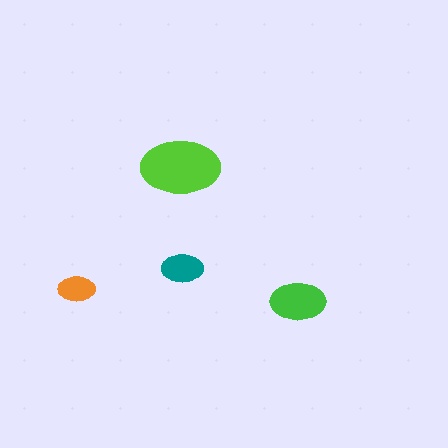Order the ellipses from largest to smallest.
the lime one, the green one, the teal one, the orange one.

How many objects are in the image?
There are 4 objects in the image.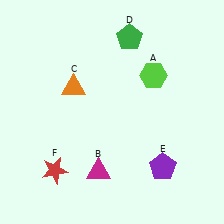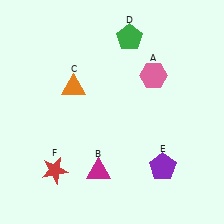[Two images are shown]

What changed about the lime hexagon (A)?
In Image 1, A is lime. In Image 2, it changed to pink.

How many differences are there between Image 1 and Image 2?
There is 1 difference between the two images.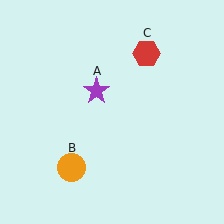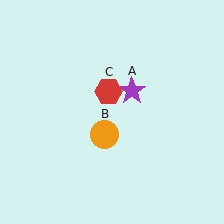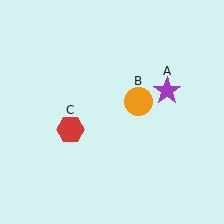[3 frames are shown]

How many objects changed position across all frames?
3 objects changed position: purple star (object A), orange circle (object B), red hexagon (object C).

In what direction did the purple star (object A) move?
The purple star (object A) moved right.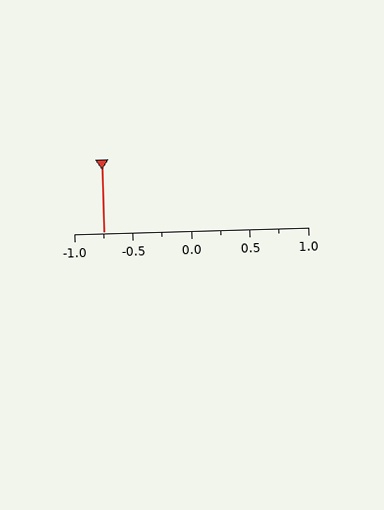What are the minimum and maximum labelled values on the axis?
The axis runs from -1.0 to 1.0.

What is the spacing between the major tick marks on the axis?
The major ticks are spaced 0.5 apart.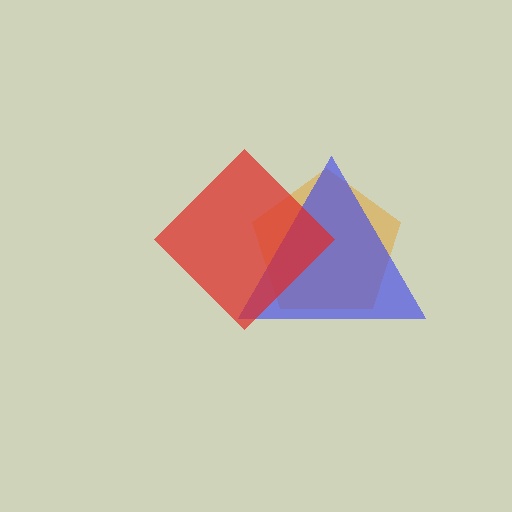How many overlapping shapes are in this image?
There are 3 overlapping shapes in the image.